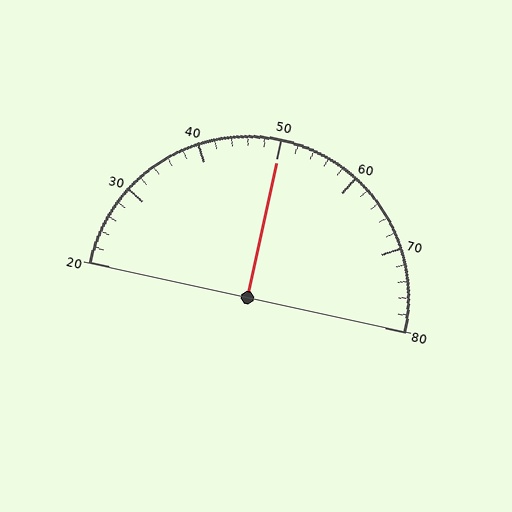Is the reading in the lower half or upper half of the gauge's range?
The reading is in the upper half of the range (20 to 80).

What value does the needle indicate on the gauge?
The needle indicates approximately 50.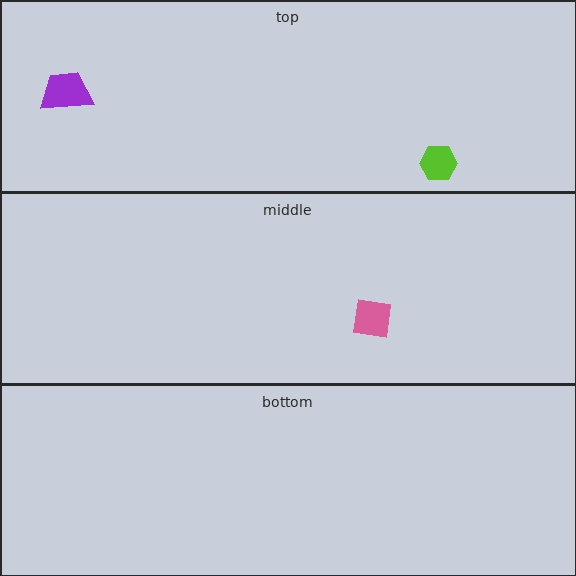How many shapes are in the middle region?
1.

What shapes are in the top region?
The purple trapezoid, the lime hexagon.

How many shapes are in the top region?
2.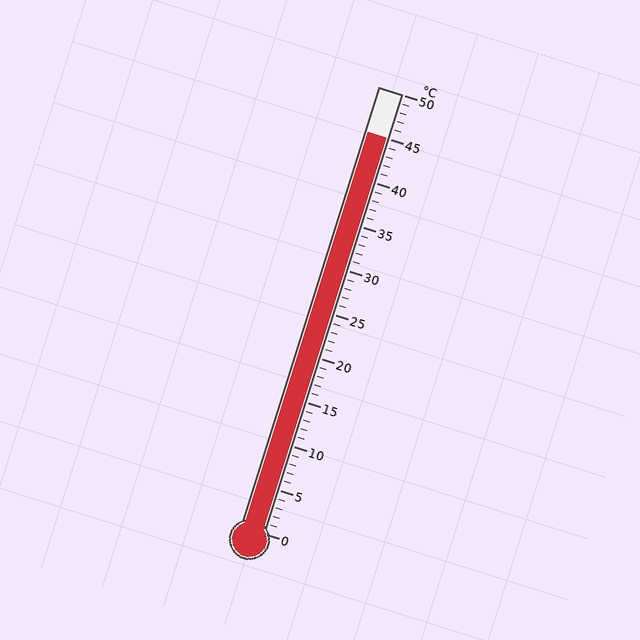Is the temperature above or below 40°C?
The temperature is above 40°C.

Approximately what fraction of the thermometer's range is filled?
The thermometer is filled to approximately 90% of its range.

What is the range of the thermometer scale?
The thermometer scale ranges from 0°C to 50°C.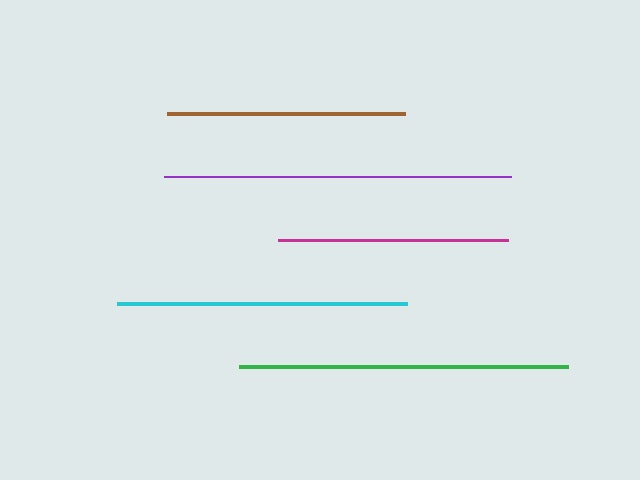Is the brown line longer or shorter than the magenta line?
The brown line is longer than the magenta line.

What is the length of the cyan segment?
The cyan segment is approximately 291 pixels long.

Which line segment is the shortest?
The magenta line is the shortest at approximately 230 pixels.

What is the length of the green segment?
The green segment is approximately 329 pixels long.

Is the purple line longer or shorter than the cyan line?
The purple line is longer than the cyan line.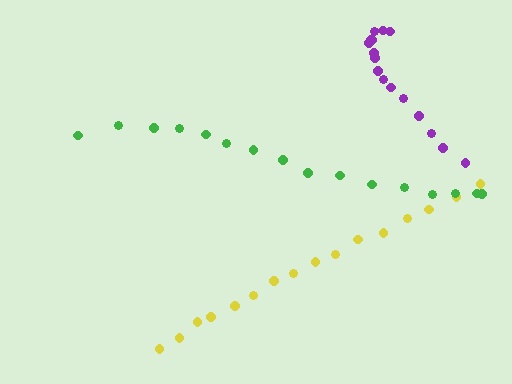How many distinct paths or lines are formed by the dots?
There are 3 distinct paths.